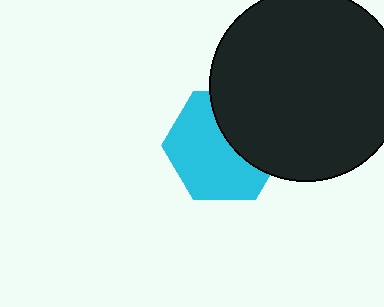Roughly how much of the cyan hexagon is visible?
About half of it is visible (roughly 61%).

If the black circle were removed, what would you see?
You would see the complete cyan hexagon.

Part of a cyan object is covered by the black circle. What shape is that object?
It is a hexagon.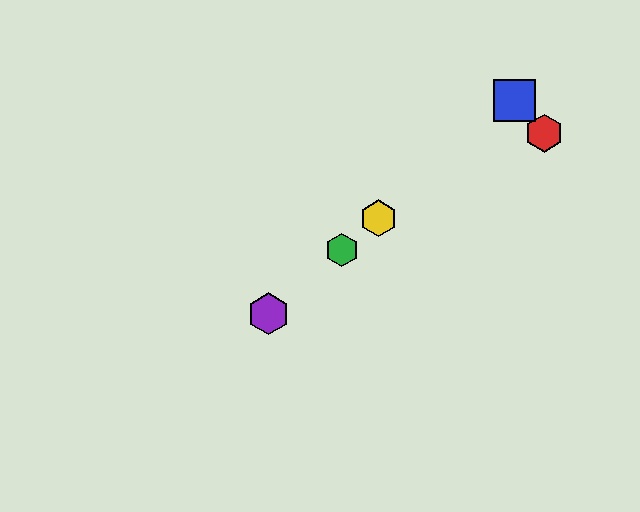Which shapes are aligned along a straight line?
The blue square, the green hexagon, the yellow hexagon, the purple hexagon are aligned along a straight line.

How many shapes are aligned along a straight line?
4 shapes (the blue square, the green hexagon, the yellow hexagon, the purple hexagon) are aligned along a straight line.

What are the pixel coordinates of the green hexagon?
The green hexagon is at (342, 250).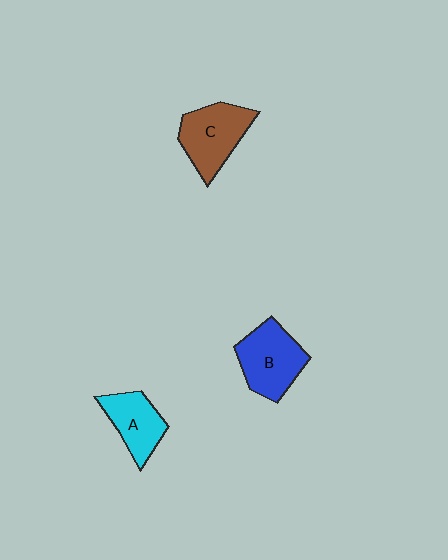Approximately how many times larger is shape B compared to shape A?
Approximately 1.3 times.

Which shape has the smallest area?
Shape A (cyan).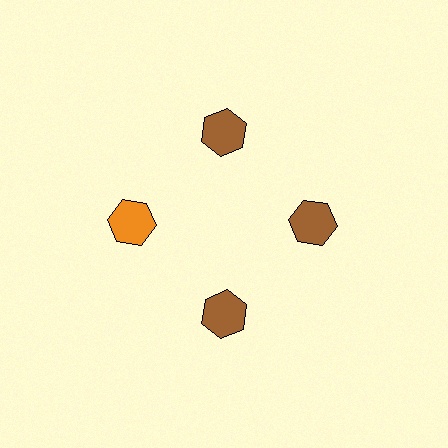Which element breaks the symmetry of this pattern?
The orange hexagon at roughly the 9 o'clock position breaks the symmetry. All other shapes are brown hexagons.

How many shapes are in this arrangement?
There are 4 shapes arranged in a ring pattern.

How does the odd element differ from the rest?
It has a different color: orange instead of brown.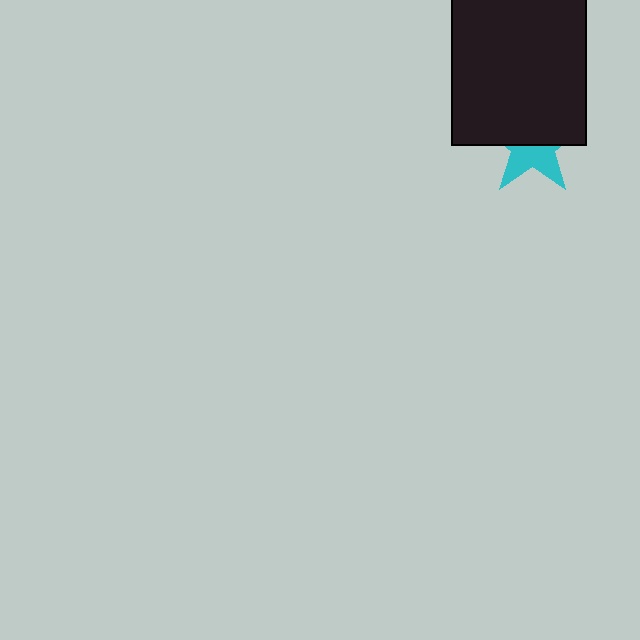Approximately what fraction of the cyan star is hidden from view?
Roughly 57% of the cyan star is hidden behind the black rectangle.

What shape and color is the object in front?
The object in front is a black rectangle.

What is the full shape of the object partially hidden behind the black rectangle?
The partially hidden object is a cyan star.